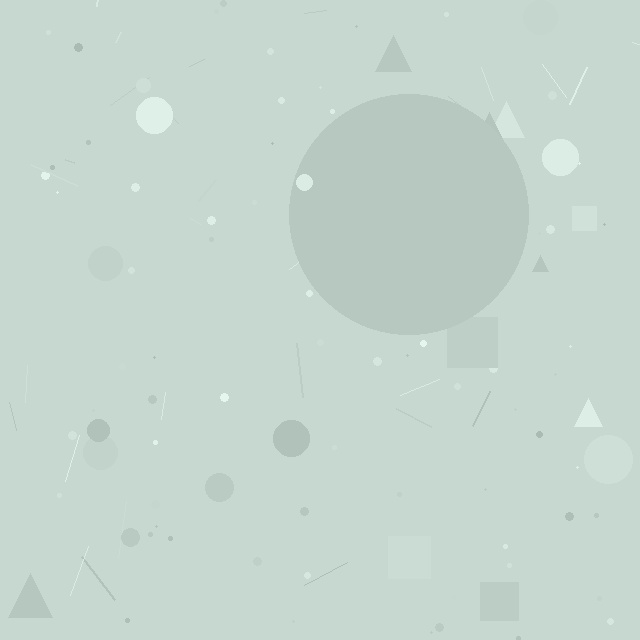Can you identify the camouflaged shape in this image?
The camouflaged shape is a circle.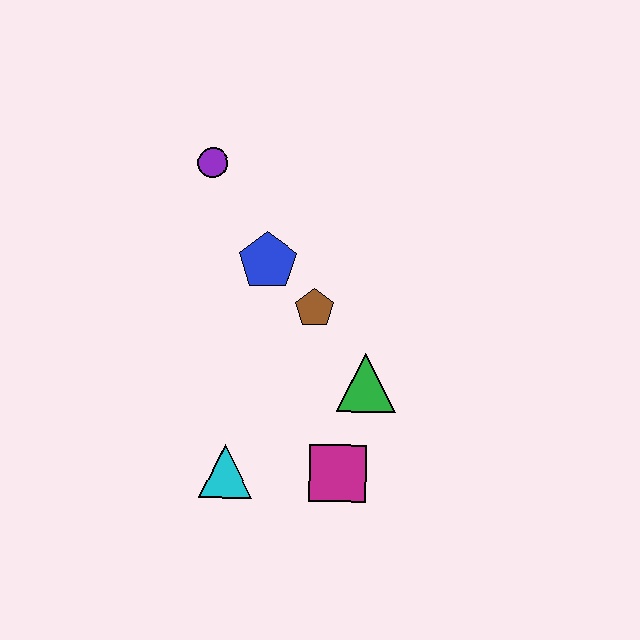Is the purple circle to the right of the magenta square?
No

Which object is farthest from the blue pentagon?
The magenta square is farthest from the blue pentagon.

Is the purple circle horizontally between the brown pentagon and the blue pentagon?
No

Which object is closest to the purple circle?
The blue pentagon is closest to the purple circle.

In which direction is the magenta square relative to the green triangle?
The magenta square is below the green triangle.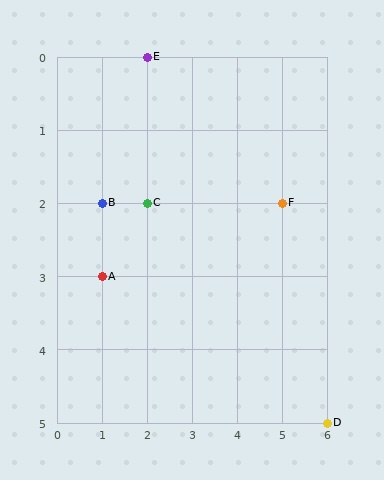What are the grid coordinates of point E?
Point E is at grid coordinates (2, 0).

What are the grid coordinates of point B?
Point B is at grid coordinates (1, 2).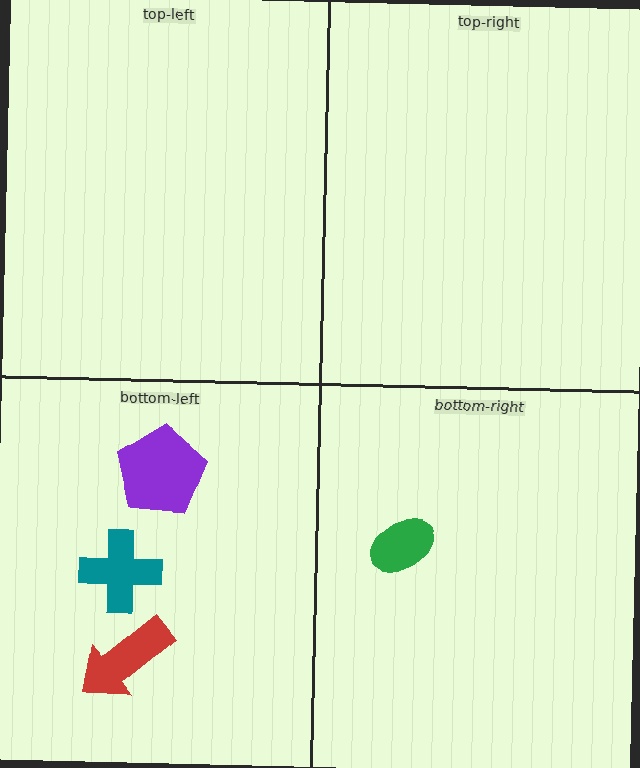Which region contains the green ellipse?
The bottom-right region.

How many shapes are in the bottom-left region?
3.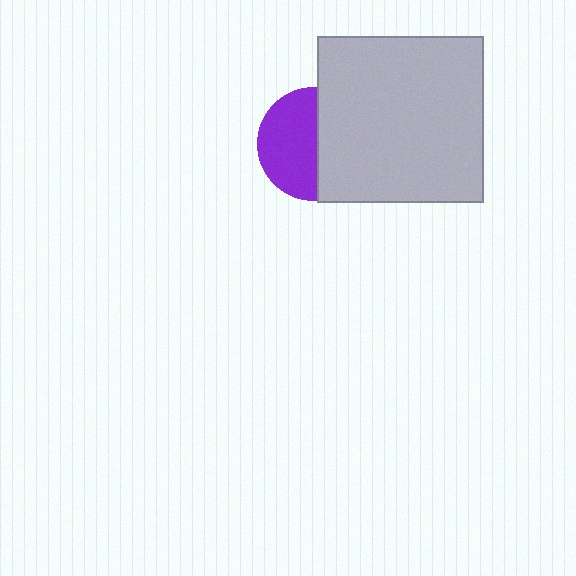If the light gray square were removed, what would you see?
You would see the complete purple circle.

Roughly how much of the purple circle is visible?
About half of it is visible (roughly 54%).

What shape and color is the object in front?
The object in front is a light gray square.